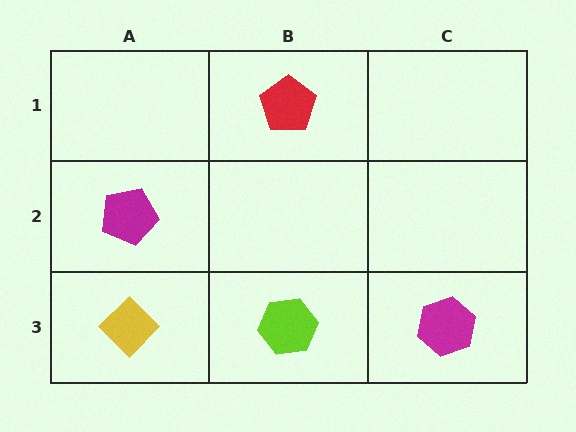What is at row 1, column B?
A red pentagon.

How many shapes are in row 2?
1 shape.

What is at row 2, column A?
A magenta pentagon.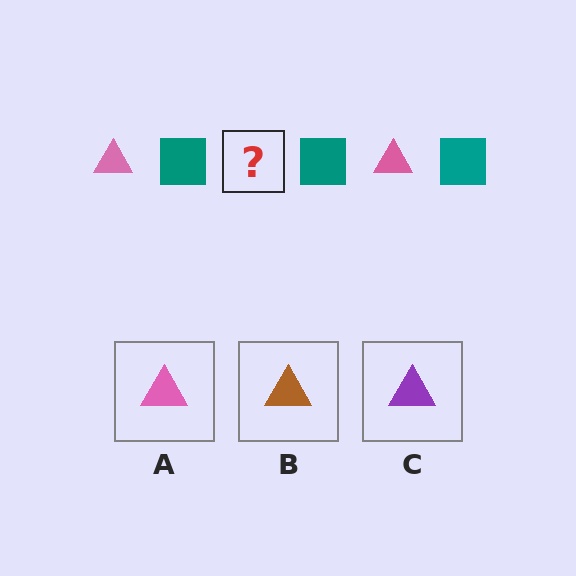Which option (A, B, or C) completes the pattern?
A.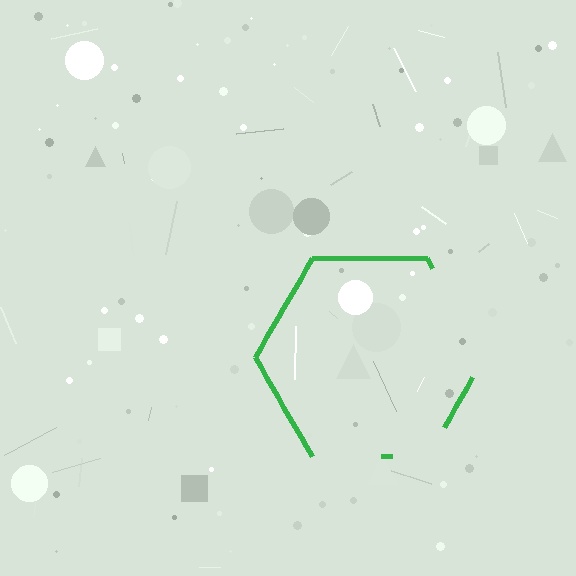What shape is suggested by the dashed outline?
The dashed outline suggests a hexagon.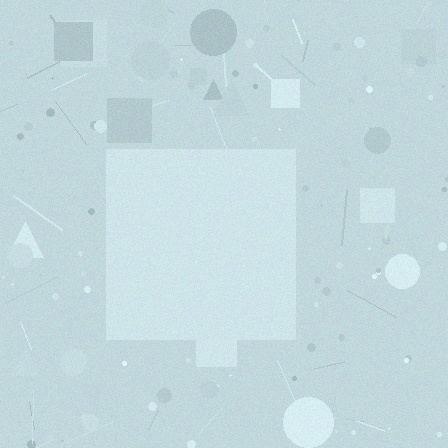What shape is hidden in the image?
A square is hidden in the image.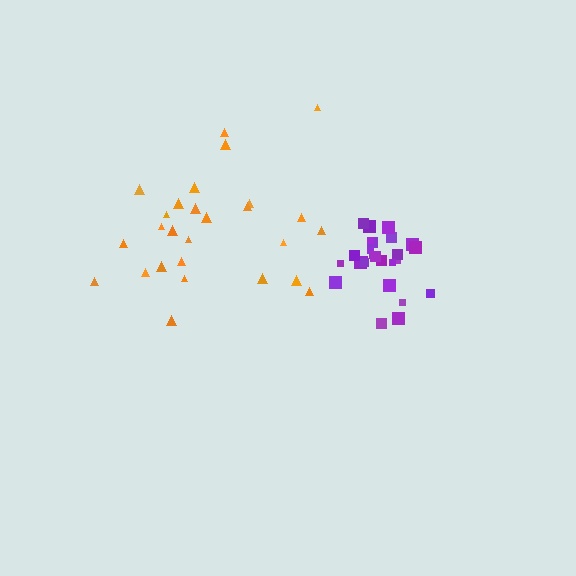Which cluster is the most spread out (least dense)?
Orange.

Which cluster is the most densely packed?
Purple.